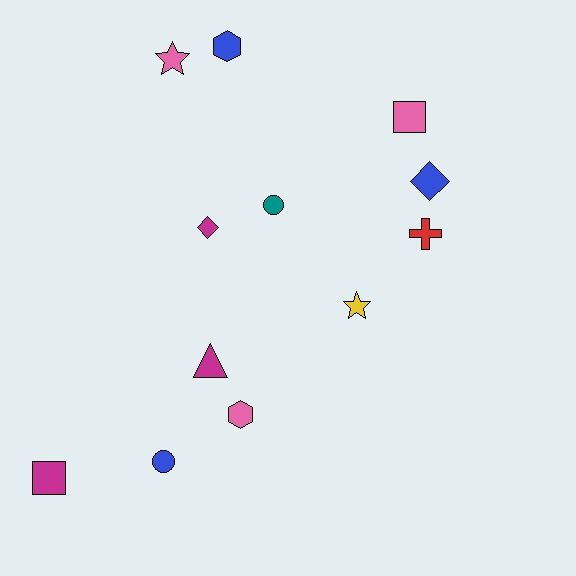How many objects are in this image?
There are 12 objects.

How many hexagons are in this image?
There are 2 hexagons.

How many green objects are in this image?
There are no green objects.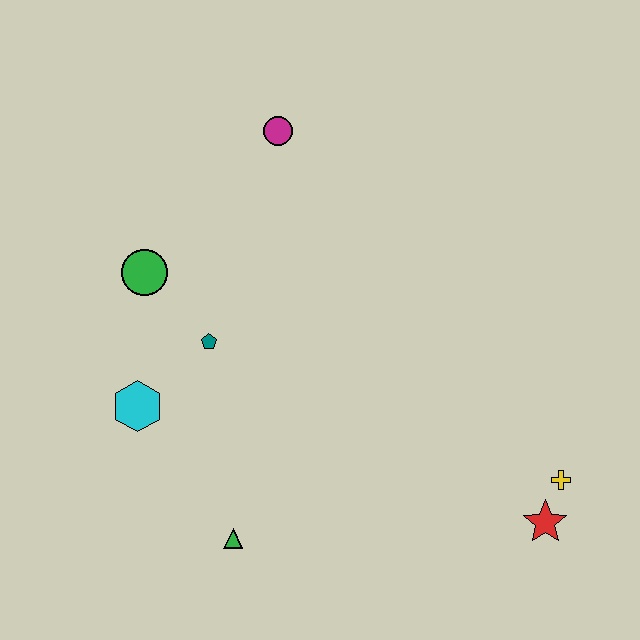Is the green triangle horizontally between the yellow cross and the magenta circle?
No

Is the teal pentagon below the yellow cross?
No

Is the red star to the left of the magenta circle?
No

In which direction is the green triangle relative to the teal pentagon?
The green triangle is below the teal pentagon.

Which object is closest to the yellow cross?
The red star is closest to the yellow cross.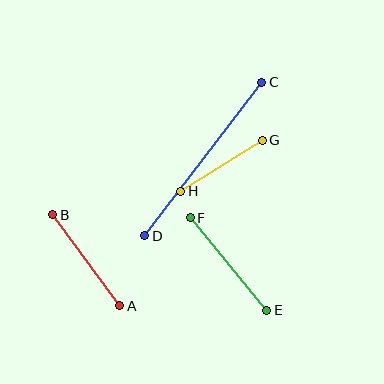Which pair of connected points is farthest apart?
Points C and D are farthest apart.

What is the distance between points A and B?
The distance is approximately 113 pixels.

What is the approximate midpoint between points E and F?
The midpoint is at approximately (229, 264) pixels.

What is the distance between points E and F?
The distance is approximately 120 pixels.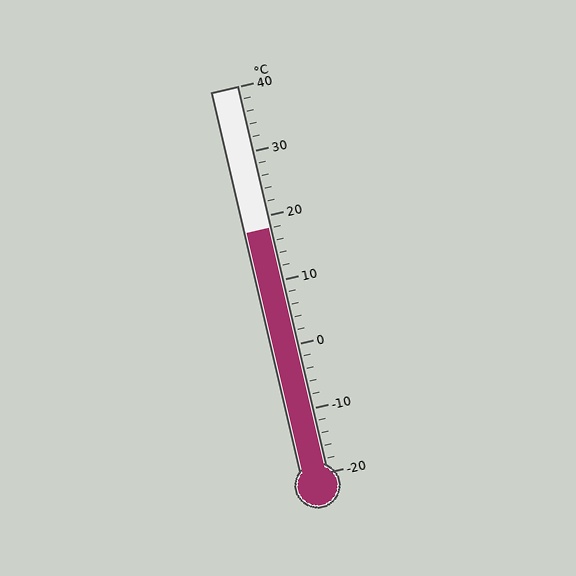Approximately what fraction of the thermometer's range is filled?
The thermometer is filled to approximately 65% of its range.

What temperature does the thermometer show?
The thermometer shows approximately 18°C.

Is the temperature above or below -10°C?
The temperature is above -10°C.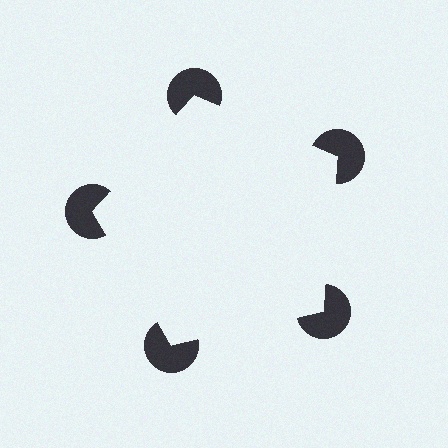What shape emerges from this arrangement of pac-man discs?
An illusory pentagon — its edges are inferred from the aligned wedge cuts in the pac-man discs, not physically drawn.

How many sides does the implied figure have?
5 sides.